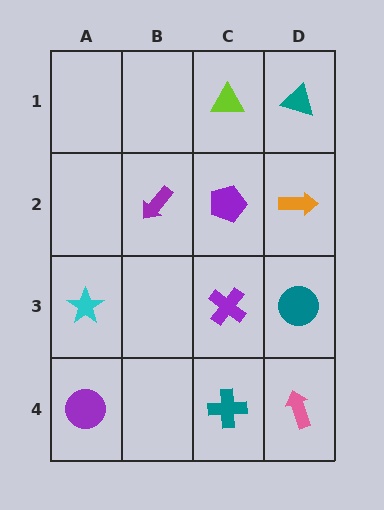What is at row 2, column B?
A purple arrow.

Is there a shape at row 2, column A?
No, that cell is empty.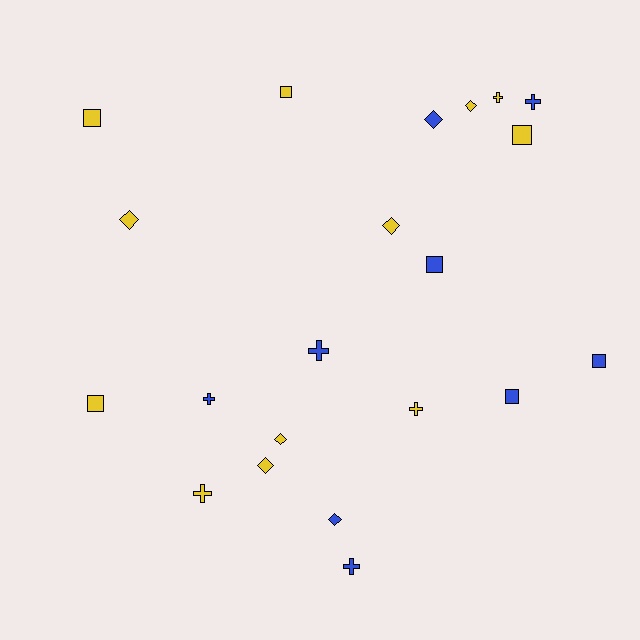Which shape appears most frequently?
Cross, with 7 objects.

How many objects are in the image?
There are 21 objects.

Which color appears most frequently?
Yellow, with 12 objects.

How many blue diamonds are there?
There are 2 blue diamonds.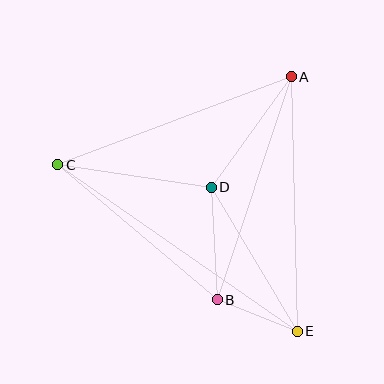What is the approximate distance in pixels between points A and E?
The distance between A and E is approximately 255 pixels.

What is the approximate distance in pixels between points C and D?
The distance between C and D is approximately 155 pixels.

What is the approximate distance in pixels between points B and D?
The distance between B and D is approximately 113 pixels.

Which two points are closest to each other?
Points B and E are closest to each other.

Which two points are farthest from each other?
Points C and E are farthest from each other.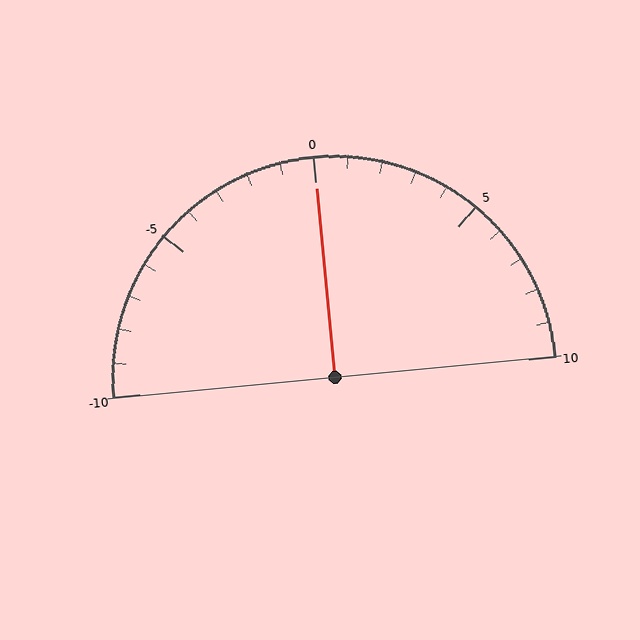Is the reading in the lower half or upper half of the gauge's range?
The reading is in the upper half of the range (-10 to 10).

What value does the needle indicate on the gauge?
The needle indicates approximately 0.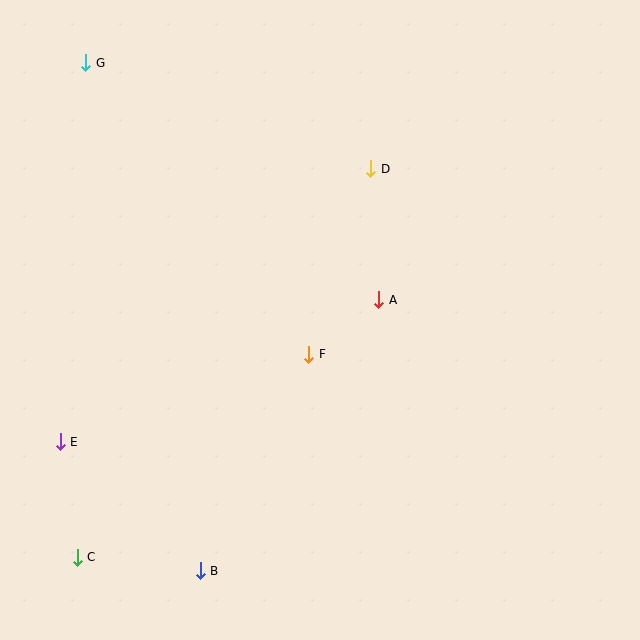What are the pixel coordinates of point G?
Point G is at (86, 63).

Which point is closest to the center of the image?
Point F at (309, 354) is closest to the center.